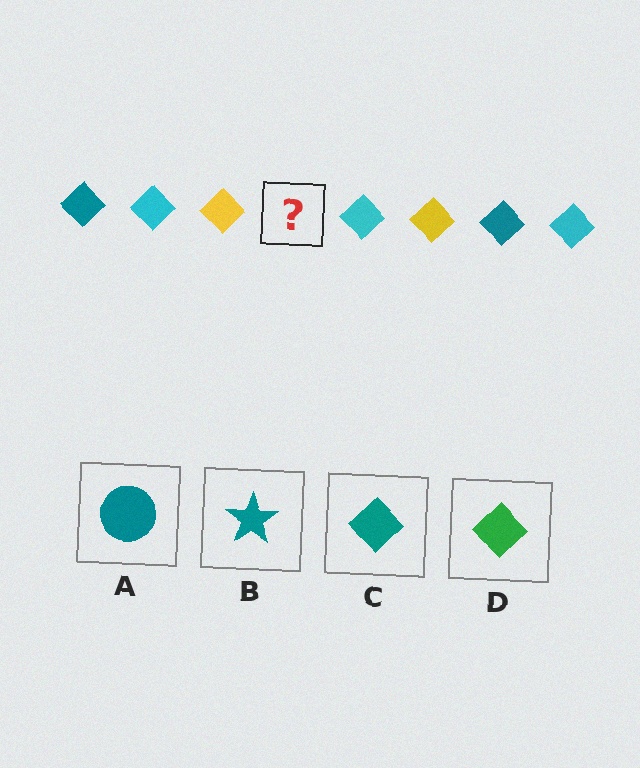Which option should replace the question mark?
Option C.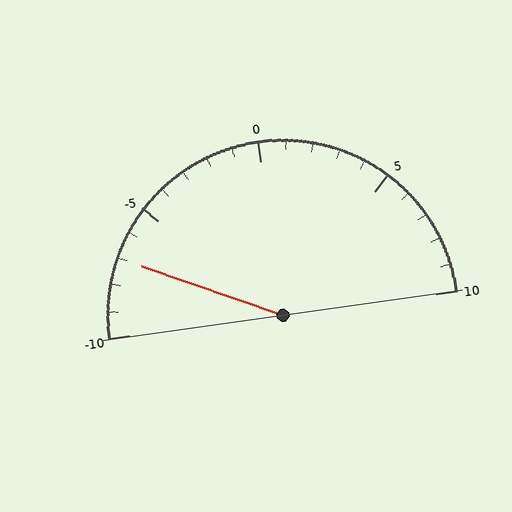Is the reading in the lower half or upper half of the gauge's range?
The reading is in the lower half of the range (-10 to 10).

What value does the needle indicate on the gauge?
The needle indicates approximately -7.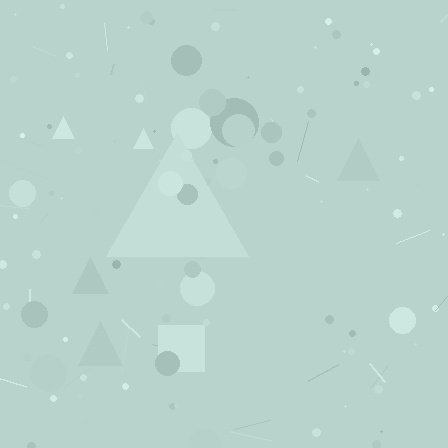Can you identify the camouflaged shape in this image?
The camouflaged shape is a triangle.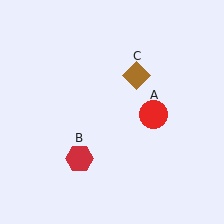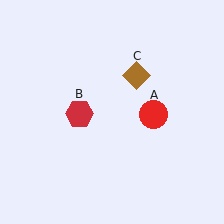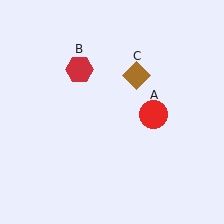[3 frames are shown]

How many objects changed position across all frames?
1 object changed position: red hexagon (object B).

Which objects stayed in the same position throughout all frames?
Red circle (object A) and brown diamond (object C) remained stationary.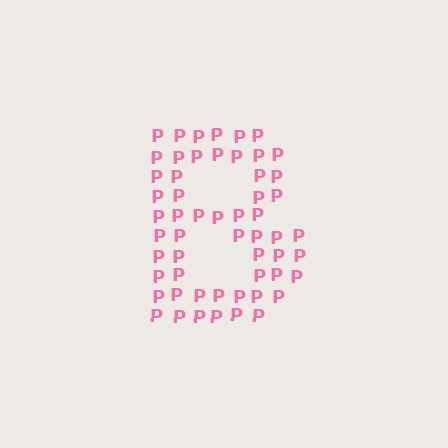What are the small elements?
The small elements are letter P's.